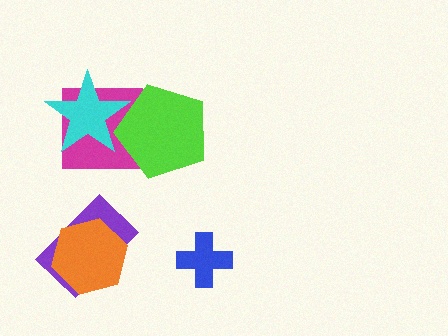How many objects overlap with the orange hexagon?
1 object overlaps with the orange hexagon.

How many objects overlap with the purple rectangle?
1 object overlaps with the purple rectangle.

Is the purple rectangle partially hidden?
Yes, it is partially covered by another shape.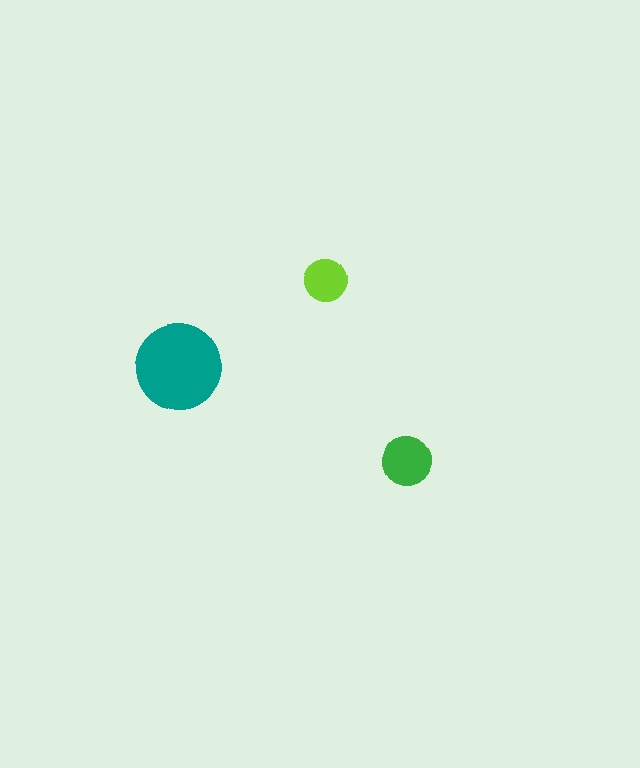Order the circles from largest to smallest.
the teal one, the green one, the lime one.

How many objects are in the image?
There are 3 objects in the image.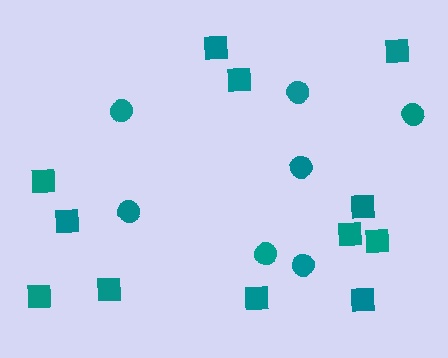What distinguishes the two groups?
There are 2 groups: one group of circles (7) and one group of squares (12).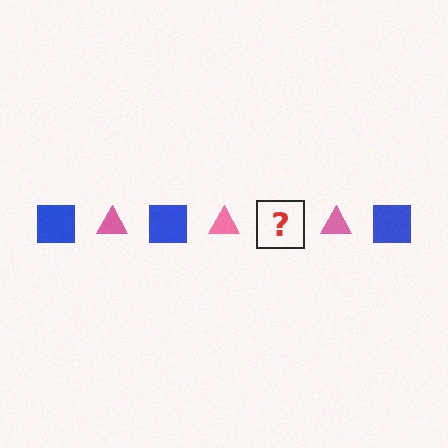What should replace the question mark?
The question mark should be replaced with a blue square.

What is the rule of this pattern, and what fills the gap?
The rule is that the pattern alternates between blue square and pink triangle. The gap should be filled with a blue square.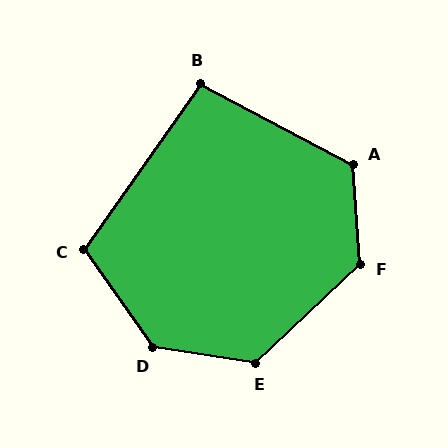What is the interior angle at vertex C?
Approximately 110 degrees (obtuse).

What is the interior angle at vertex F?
Approximately 129 degrees (obtuse).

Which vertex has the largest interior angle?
D, at approximately 134 degrees.